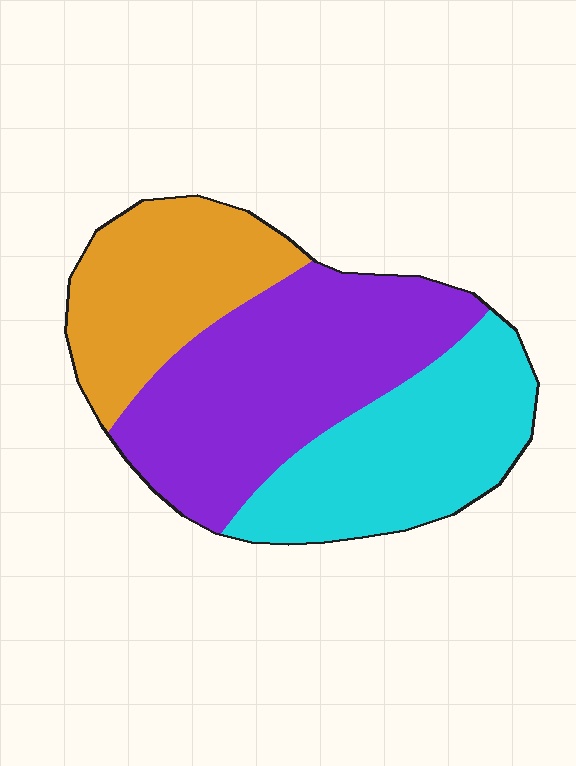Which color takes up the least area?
Orange, at roughly 25%.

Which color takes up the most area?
Purple, at roughly 40%.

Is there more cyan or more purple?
Purple.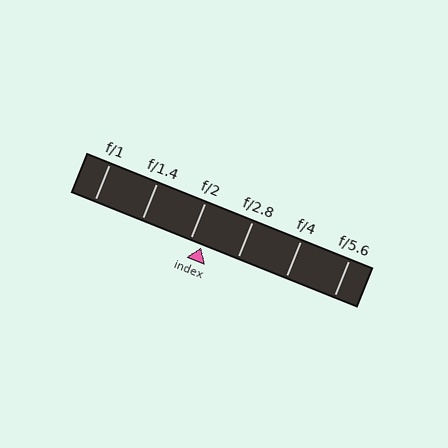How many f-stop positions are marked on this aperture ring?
There are 6 f-stop positions marked.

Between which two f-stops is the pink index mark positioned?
The index mark is between f/2 and f/2.8.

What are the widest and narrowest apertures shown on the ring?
The widest aperture shown is f/1 and the narrowest is f/5.6.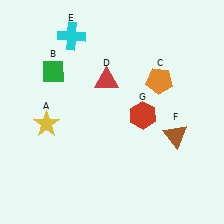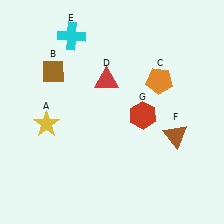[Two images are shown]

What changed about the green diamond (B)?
In Image 1, B is green. In Image 2, it changed to brown.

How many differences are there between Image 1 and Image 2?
There is 1 difference between the two images.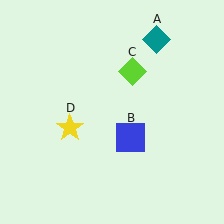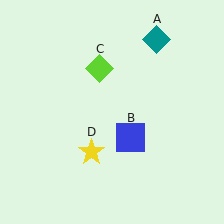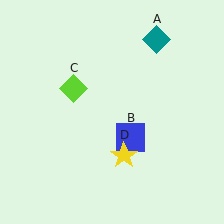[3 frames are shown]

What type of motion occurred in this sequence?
The lime diamond (object C), yellow star (object D) rotated counterclockwise around the center of the scene.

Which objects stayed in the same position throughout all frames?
Teal diamond (object A) and blue square (object B) remained stationary.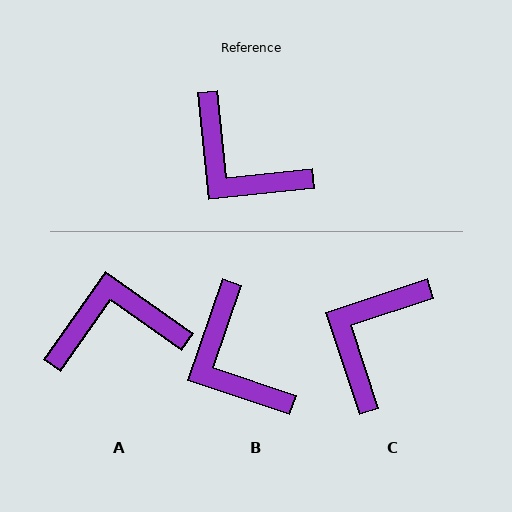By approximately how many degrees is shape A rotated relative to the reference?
Approximately 131 degrees clockwise.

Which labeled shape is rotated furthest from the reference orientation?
A, about 131 degrees away.